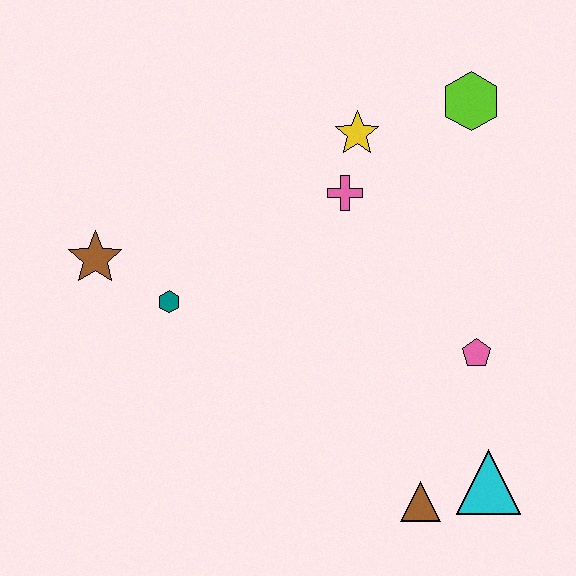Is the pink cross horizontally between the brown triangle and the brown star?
Yes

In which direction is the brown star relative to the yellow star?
The brown star is to the left of the yellow star.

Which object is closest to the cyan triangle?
The brown triangle is closest to the cyan triangle.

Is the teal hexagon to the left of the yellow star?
Yes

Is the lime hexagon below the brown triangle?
No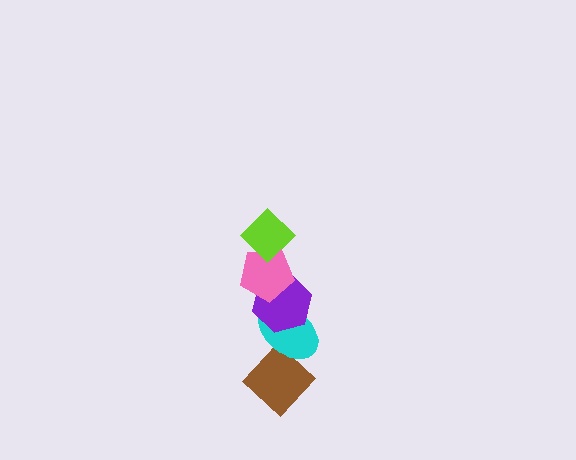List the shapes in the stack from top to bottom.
From top to bottom: the lime diamond, the pink pentagon, the purple hexagon, the cyan ellipse, the brown diamond.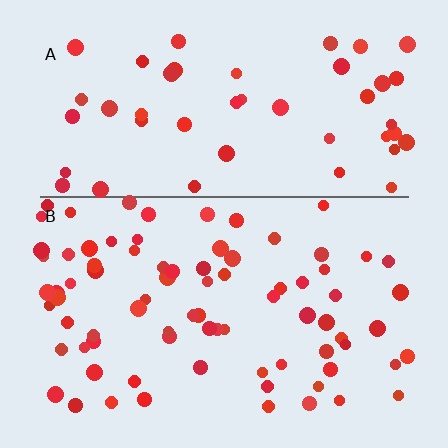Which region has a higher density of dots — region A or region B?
B (the bottom).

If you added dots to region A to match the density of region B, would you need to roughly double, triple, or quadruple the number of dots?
Approximately double.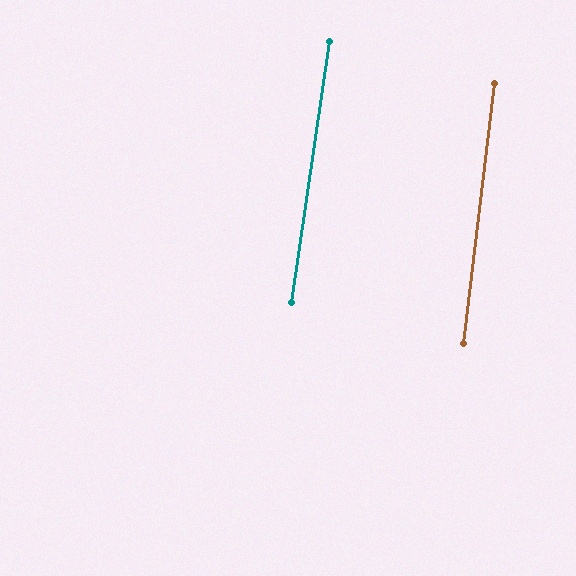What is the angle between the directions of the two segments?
Approximately 1 degree.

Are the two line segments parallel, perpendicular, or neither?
Parallel — their directions differ by only 1.5°.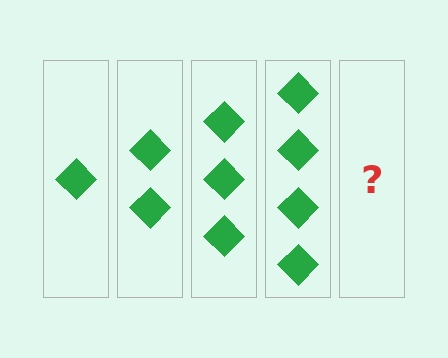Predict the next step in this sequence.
The next step is 5 diamonds.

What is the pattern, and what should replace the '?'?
The pattern is that each step adds one more diamond. The '?' should be 5 diamonds.